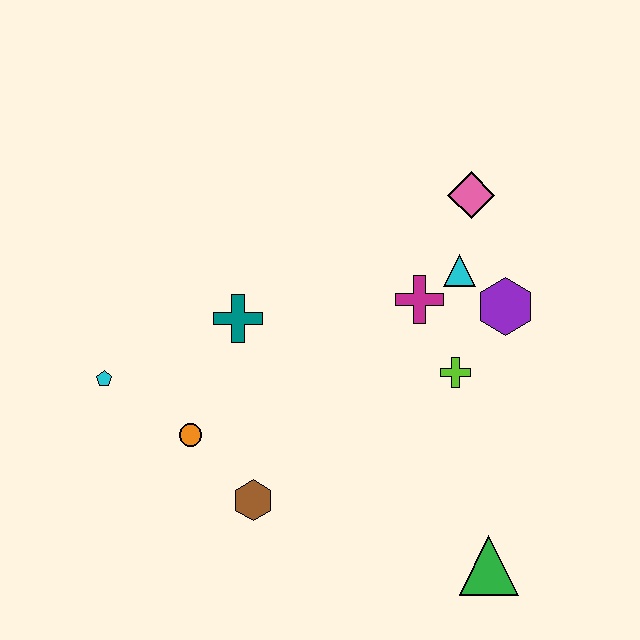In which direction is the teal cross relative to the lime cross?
The teal cross is to the left of the lime cross.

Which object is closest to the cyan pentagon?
The orange circle is closest to the cyan pentagon.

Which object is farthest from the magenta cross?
The cyan pentagon is farthest from the magenta cross.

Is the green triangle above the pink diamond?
No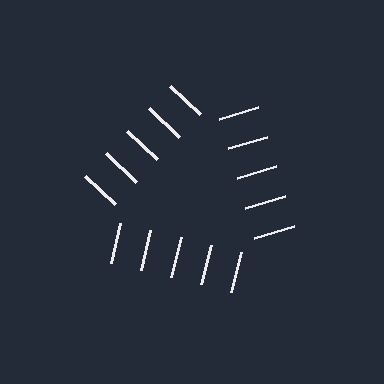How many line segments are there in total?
15 — 5 along each of the 3 edges.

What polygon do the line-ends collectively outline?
An illusory triangle — the line segments terminate on its edges but no continuous stroke is drawn.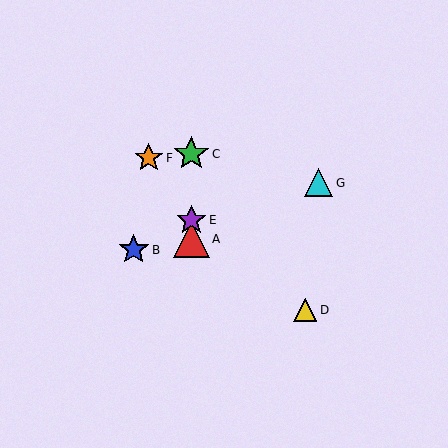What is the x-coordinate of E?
Object E is at x≈191.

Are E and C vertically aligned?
Yes, both are at x≈191.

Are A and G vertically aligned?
No, A is at x≈191 and G is at x≈319.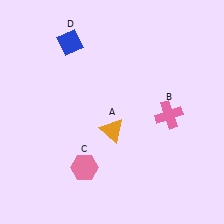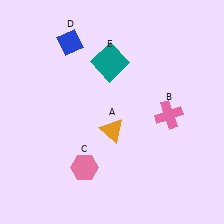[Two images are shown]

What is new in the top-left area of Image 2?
A teal square (E) was added in the top-left area of Image 2.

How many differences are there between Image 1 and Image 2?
There is 1 difference between the two images.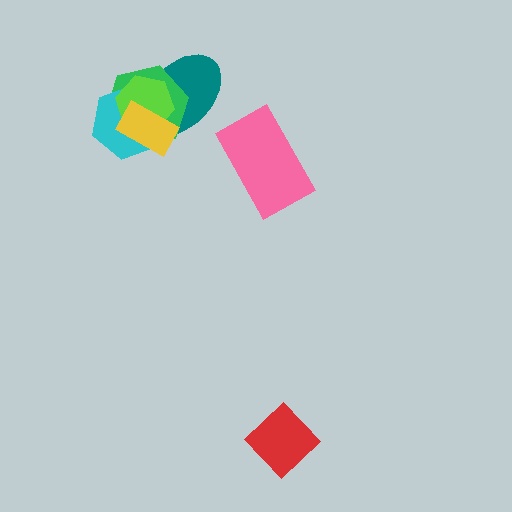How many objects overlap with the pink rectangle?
0 objects overlap with the pink rectangle.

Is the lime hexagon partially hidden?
Yes, it is partially covered by another shape.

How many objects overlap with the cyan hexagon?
4 objects overlap with the cyan hexagon.